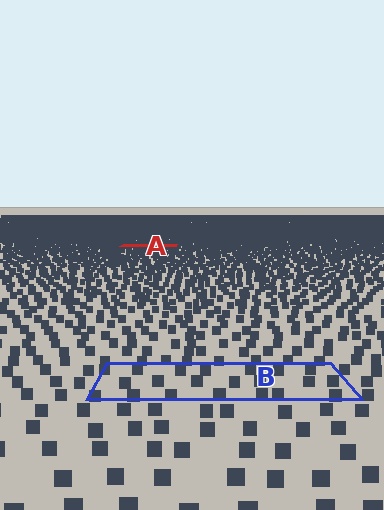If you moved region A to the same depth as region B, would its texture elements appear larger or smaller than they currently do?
They would appear larger. At a closer depth, the same texture elements are projected at a bigger on-screen size.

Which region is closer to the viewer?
Region B is closer. The texture elements there are larger and more spread out.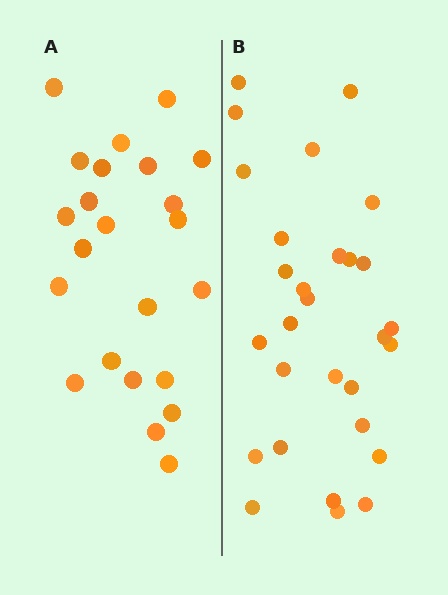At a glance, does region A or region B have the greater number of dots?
Region B (the right region) has more dots.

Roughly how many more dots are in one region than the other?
Region B has about 6 more dots than region A.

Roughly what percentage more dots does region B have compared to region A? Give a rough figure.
About 25% more.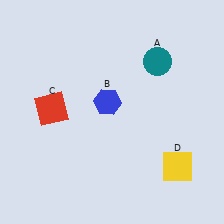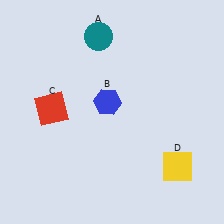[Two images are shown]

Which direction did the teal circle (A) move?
The teal circle (A) moved left.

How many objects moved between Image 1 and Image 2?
1 object moved between the two images.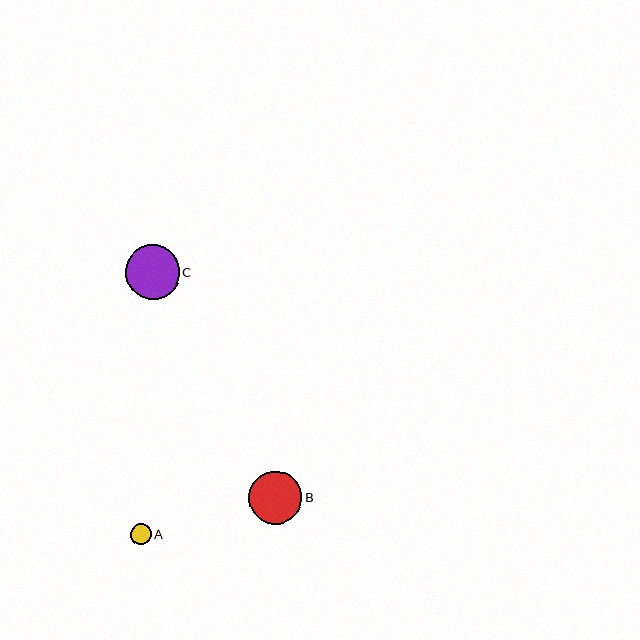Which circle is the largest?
Circle C is the largest with a size of approximately 54 pixels.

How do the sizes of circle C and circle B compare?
Circle C and circle B are approximately the same size.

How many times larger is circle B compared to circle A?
Circle B is approximately 2.5 times the size of circle A.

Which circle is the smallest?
Circle A is the smallest with a size of approximately 21 pixels.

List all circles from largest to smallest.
From largest to smallest: C, B, A.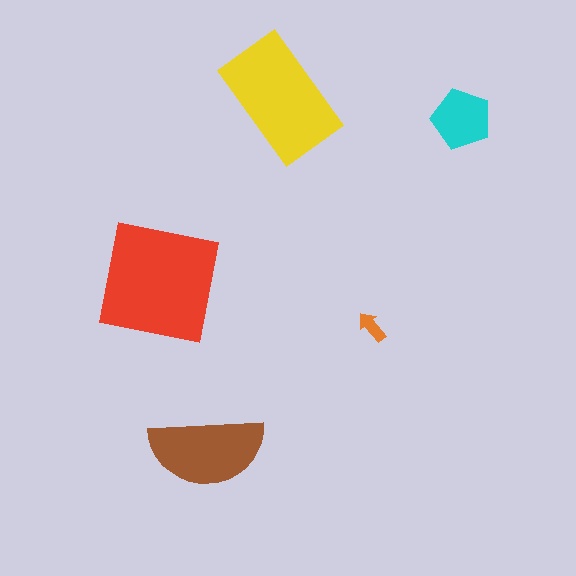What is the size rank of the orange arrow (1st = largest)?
5th.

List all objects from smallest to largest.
The orange arrow, the cyan pentagon, the brown semicircle, the yellow rectangle, the red square.